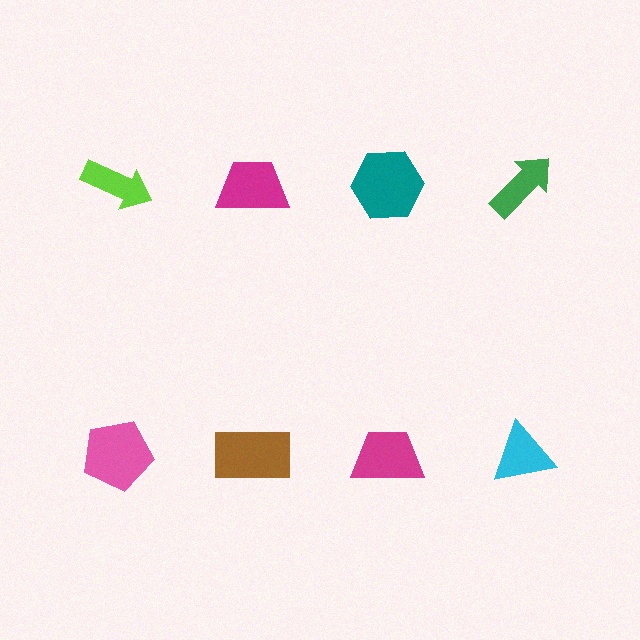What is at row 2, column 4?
A cyan triangle.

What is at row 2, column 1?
A pink pentagon.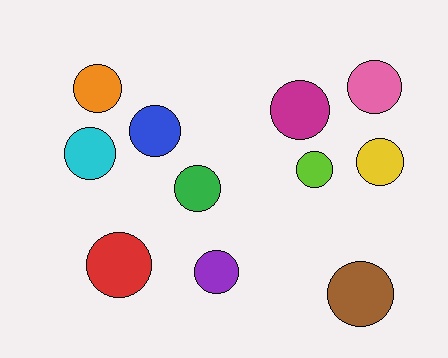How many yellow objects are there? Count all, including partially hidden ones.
There is 1 yellow object.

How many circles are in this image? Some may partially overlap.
There are 11 circles.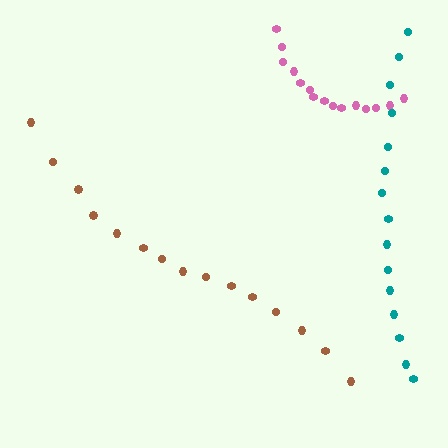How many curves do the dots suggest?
There are 3 distinct paths.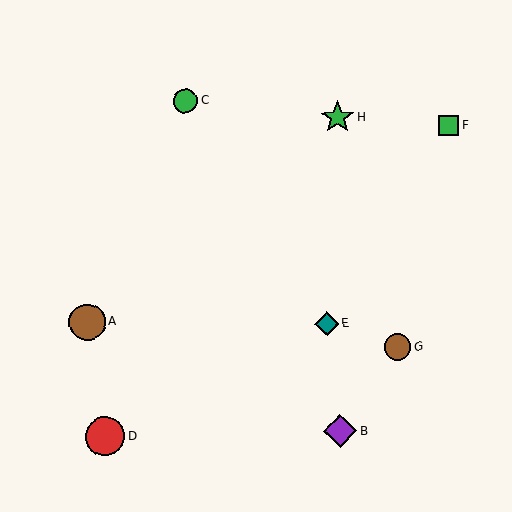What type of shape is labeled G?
Shape G is a brown circle.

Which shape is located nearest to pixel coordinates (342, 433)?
The purple diamond (labeled B) at (340, 431) is nearest to that location.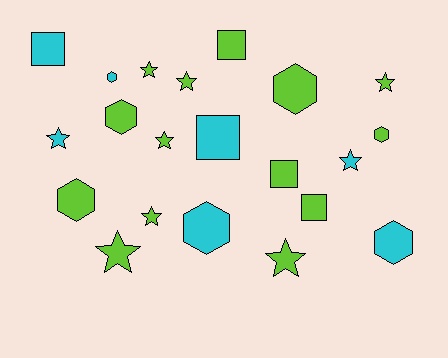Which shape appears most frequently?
Star, with 9 objects.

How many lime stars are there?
There are 7 lime stars.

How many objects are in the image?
There are 21 objects.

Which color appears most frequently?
Lime, with 14 objects.